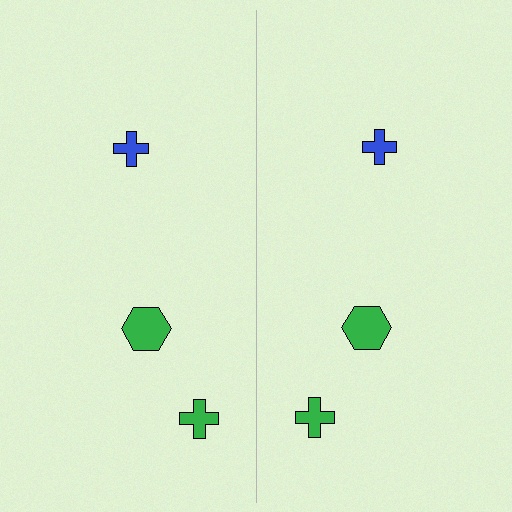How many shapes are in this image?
There are 6 shapes in this image.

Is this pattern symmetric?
Yes, this pattern has bilateral (reflection) symmetry.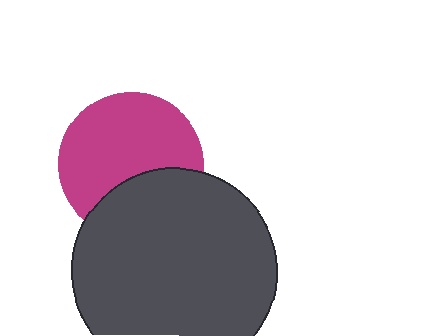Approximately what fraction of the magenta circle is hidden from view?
Roughly 34% of the magenta circle is hidden behind the dark gray circle.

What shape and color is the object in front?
The object in front is a dark gray circle.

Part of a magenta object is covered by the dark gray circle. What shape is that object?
It is a circle.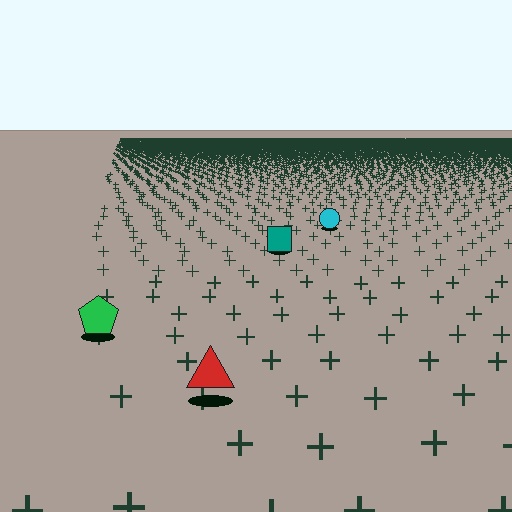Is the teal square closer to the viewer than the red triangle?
No. The red triangle is closer — you can tell from the texture gradient: the ground texture is coarser near it.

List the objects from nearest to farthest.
From nearest to farthest: the red triangle, the green pentagon, the teal square, the cyan circle.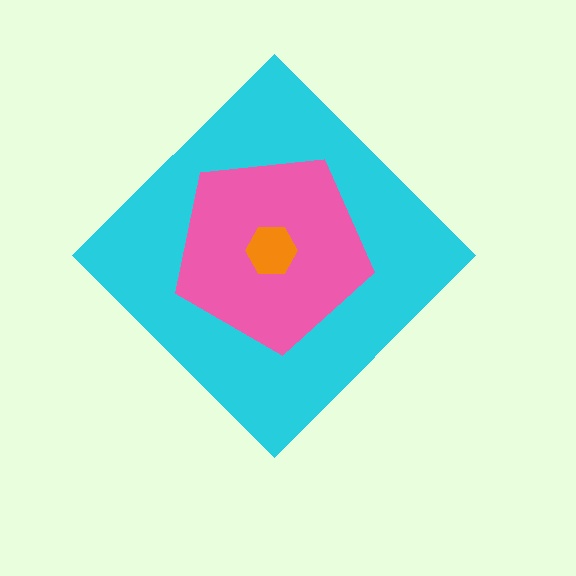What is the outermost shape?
The cyan diamond.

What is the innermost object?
The orange hexagon.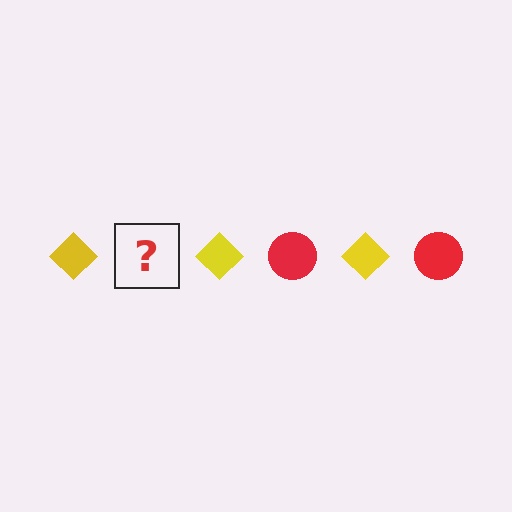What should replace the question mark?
The question mark should be replaced with a red circle.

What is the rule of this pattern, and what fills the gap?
The rule is that the pattern alternates between yellow diamond and red circle. The gap should be filled with a red circle.